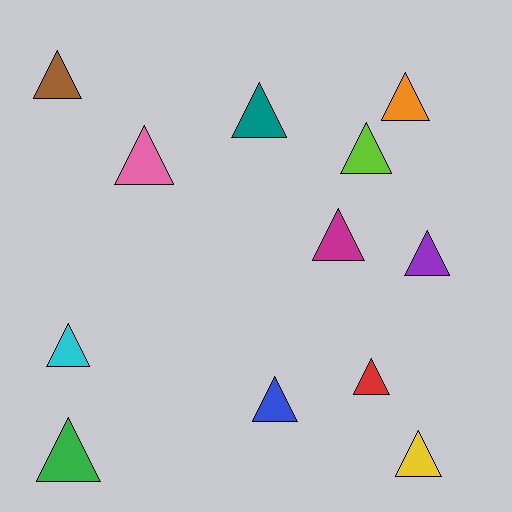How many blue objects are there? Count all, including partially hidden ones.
There is 1 blue object.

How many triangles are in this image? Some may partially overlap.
There are 12 triangles.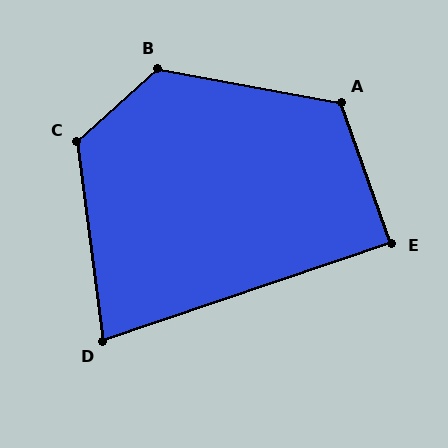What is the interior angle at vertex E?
Approximately 89 degrees (approximately right).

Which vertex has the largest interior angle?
B, at approximately 128 degrees.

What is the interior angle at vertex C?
Approximately 125 degrees (obtuse).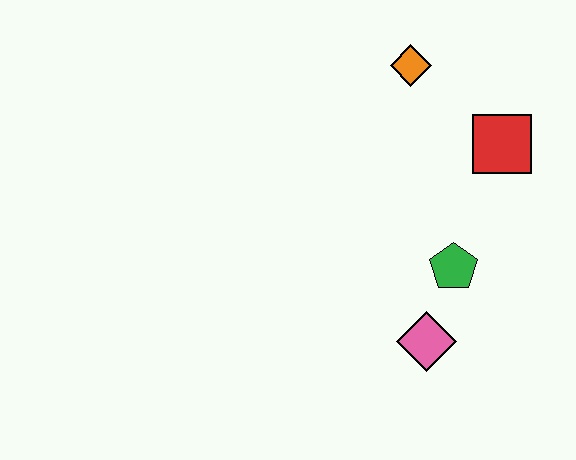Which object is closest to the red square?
The orange diamond is closest to the red square.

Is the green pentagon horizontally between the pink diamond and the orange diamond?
No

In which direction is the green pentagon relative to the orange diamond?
The green pentagon is below the orange diamond.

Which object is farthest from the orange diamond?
The pink diamond is farthest from the orange diamond.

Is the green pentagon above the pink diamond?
Yes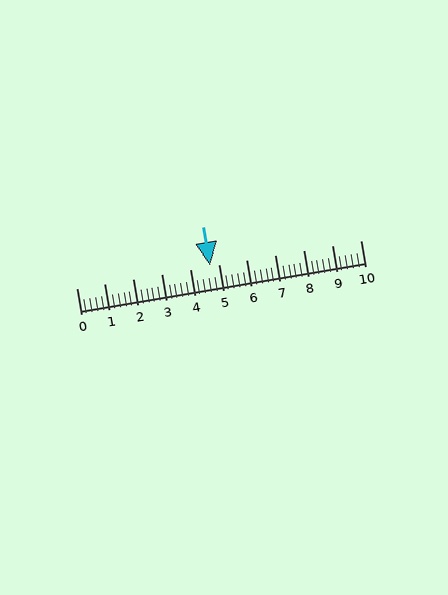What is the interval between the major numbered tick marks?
The major tick marks are spaced 1 units apart.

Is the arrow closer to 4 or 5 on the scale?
The arrow is closer to 5.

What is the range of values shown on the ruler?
The ruler shows values from 0 to 10.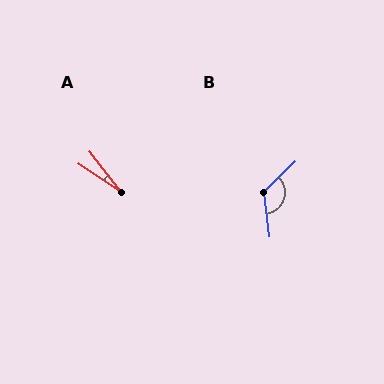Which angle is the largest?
B, at approximately 127 degrees.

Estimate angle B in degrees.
Approximately 127 degrees.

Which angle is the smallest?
A, at approximately 19 degrees.